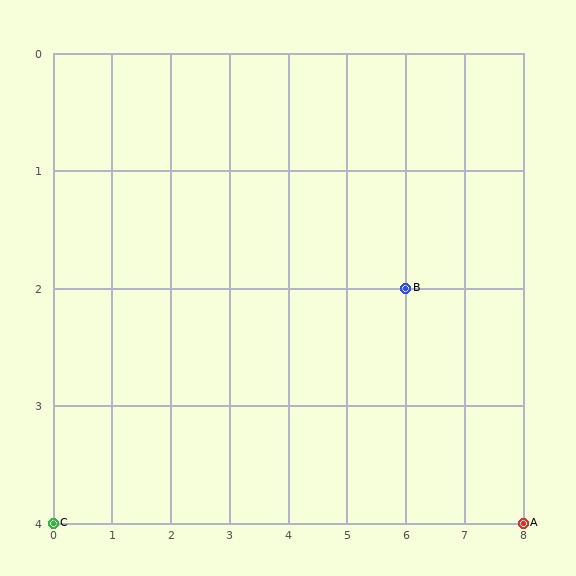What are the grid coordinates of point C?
Point C is at grid coordinates (0, 4).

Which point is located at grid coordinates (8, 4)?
Point A is at (8, 4).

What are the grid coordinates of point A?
Point A is at grid coordinates (8, 4).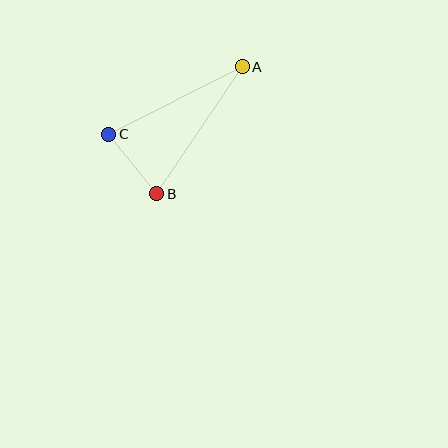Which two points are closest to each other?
Points B and C are closest to each other.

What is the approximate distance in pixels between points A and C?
The distance between A and C is approximately 150 pixels.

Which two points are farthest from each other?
Points A and B are farthest from each other.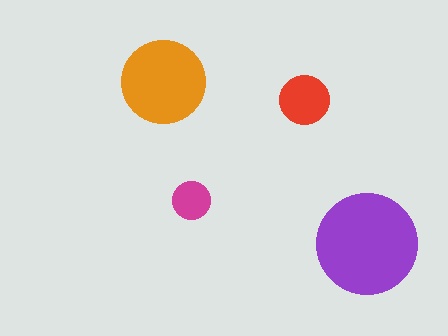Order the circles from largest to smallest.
the purple one, the orange one, the red one, the magenta one.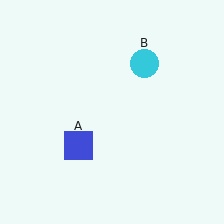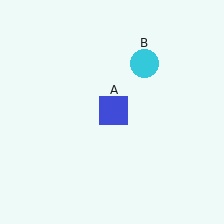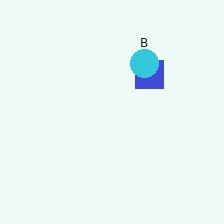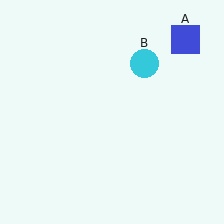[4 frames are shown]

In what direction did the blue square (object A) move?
The blue square (object A) moved up and to the right.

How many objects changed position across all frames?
1 object changed position: blue square (object A).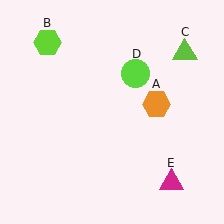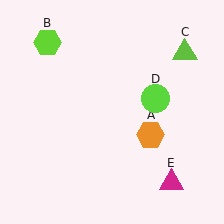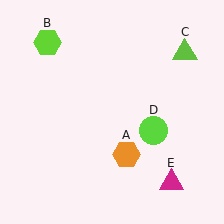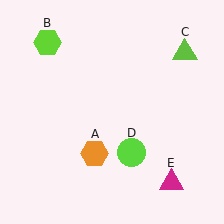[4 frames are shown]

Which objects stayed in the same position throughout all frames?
Lime hexagon (object B) and lime triangle (object C) and magenta triangle (object E) remained stationary.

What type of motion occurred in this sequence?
The orange hexagon (object A), lime circle (object D) rotated clockwise around the center of the scene.